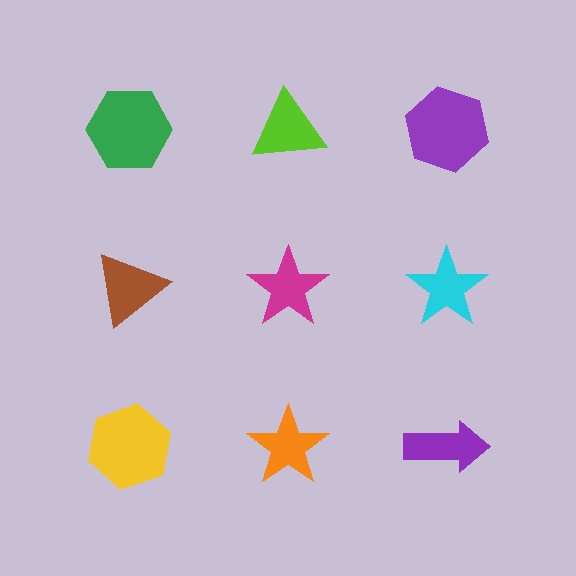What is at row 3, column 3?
A purple arrow.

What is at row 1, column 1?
A green hexagon.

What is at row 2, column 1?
A brown triangle.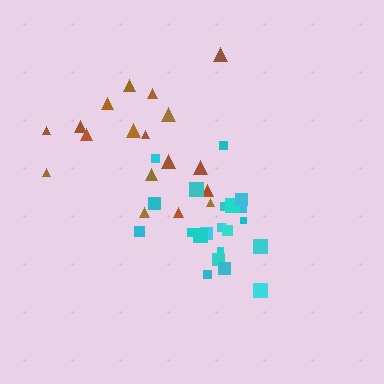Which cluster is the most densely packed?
Cyan.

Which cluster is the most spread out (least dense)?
Brown.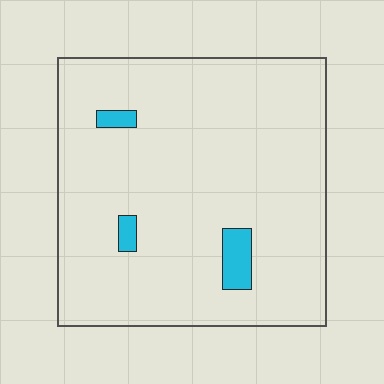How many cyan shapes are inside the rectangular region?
3.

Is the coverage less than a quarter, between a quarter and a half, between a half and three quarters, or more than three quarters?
Less than a quarter.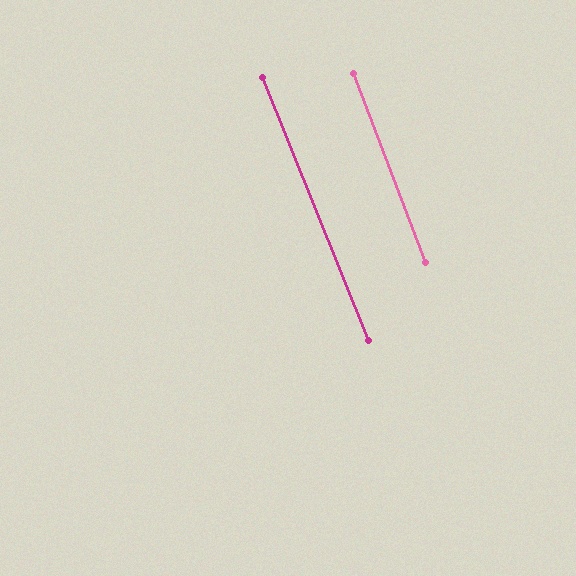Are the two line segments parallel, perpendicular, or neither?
Parallel — their directions differ by only 1.0°.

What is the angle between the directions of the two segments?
Approximately 1 degree.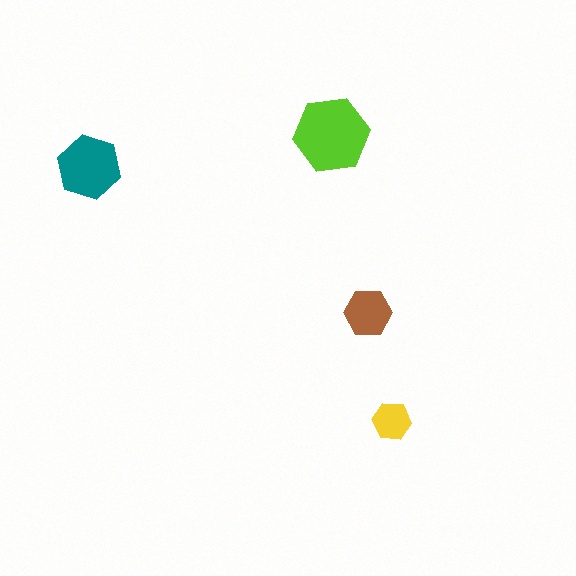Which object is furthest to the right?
The yellow hexagon is rightmost.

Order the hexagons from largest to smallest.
the lime one, the teal one, the brown one, the yellow one.